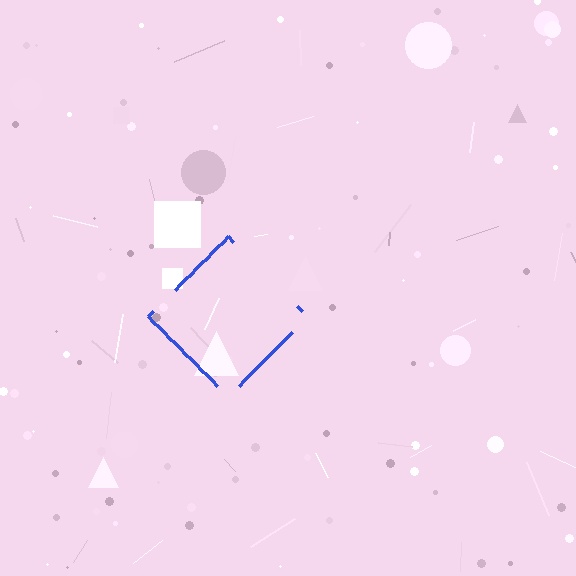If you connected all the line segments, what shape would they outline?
They would outline a diamond.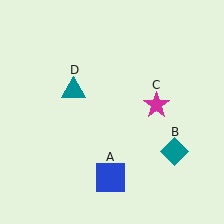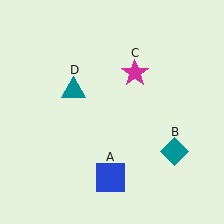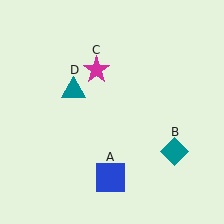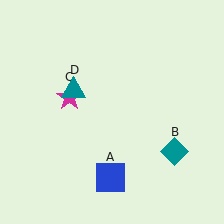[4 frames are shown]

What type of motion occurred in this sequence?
The magenta star (object C) rotated counterclockwise around the center of the scene.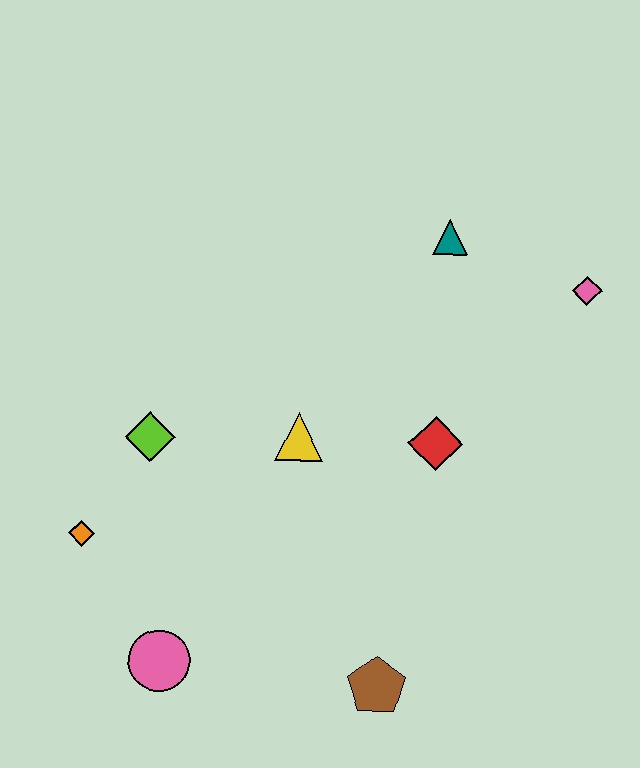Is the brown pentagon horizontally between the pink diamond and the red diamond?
No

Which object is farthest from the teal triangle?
The pink circle is farthest from the teal triangle.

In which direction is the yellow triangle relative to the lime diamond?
The yellow triangle is to the right of the lime diamond.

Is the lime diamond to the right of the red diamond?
No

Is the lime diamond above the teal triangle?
No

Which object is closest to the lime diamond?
The orange diamond is closest to the lime diamond.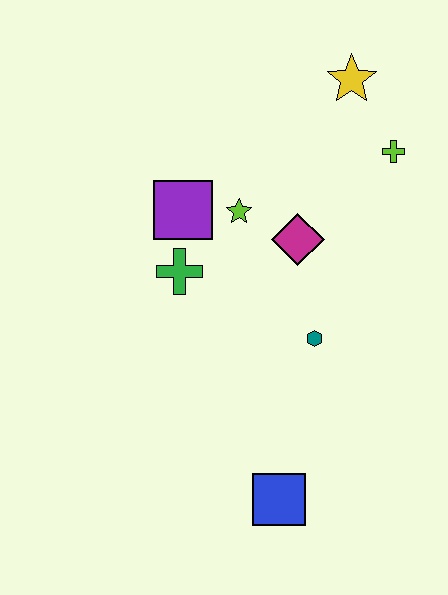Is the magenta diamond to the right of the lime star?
Yes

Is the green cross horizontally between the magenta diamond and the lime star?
No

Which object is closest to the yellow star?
The lime cross is closest to the yellow star.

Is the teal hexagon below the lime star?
Yes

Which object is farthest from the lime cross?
The blue square is farthest from the lime cross.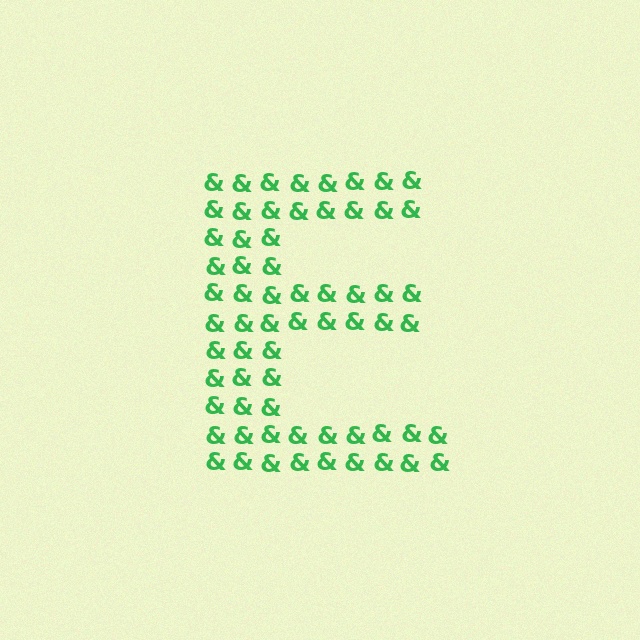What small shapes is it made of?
It is made of small ampersands.